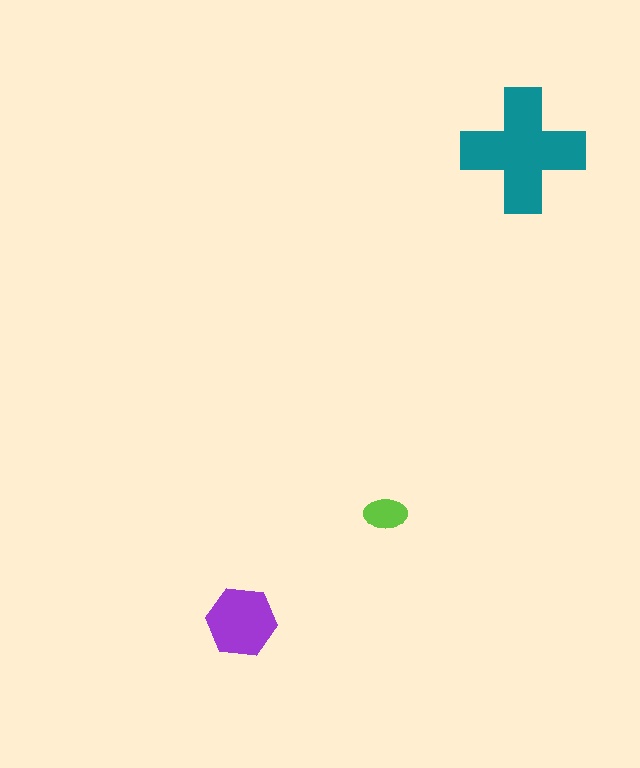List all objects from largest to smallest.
The teal cross, the purple hexagon, the lime ellipse.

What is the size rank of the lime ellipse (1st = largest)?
3rd.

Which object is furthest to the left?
The purple hexagon is leftmost.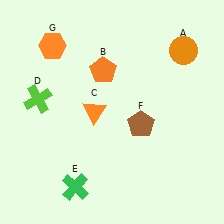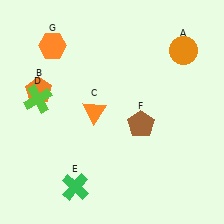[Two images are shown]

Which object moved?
The orange pentagon (B) moved left.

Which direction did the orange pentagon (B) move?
The orange pentagon (B) moved left.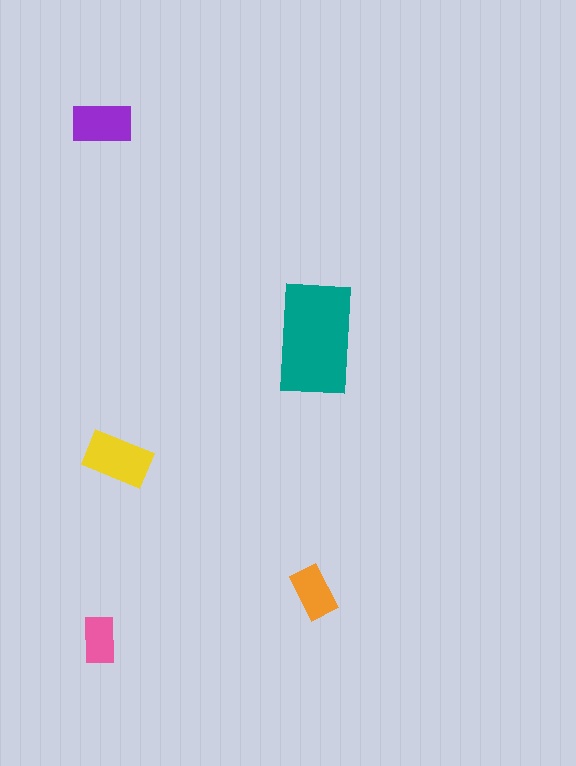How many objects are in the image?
There are 5 objects in the image.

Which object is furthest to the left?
The pink rectangle is leftmost.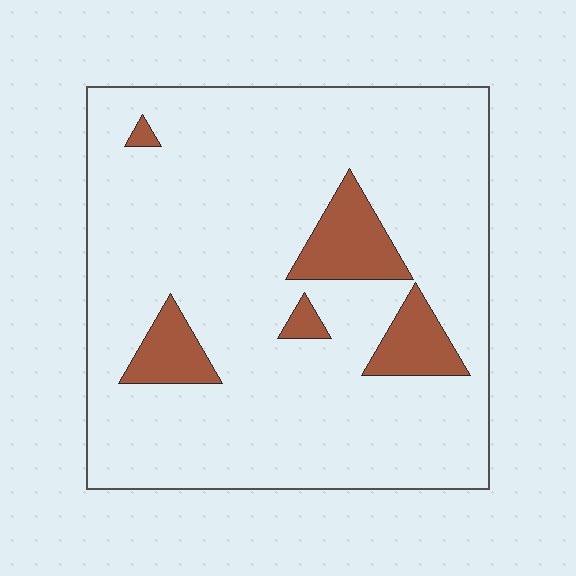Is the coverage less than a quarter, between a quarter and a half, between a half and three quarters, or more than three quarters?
Less than a quarter.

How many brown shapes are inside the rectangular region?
5.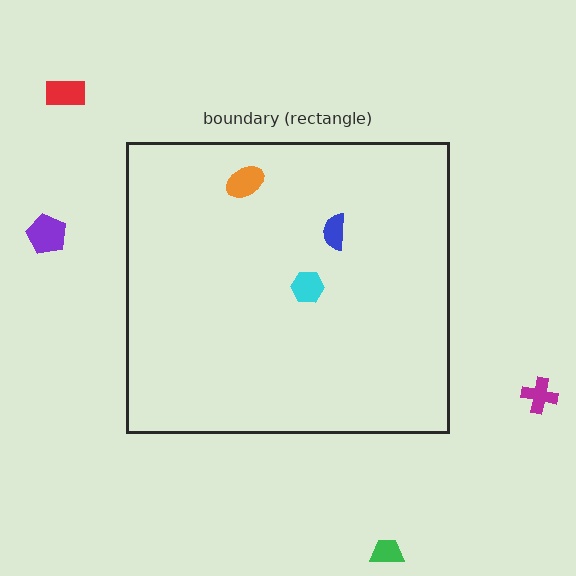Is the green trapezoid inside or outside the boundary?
Outside.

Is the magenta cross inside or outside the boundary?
Outside.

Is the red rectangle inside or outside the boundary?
Outside.